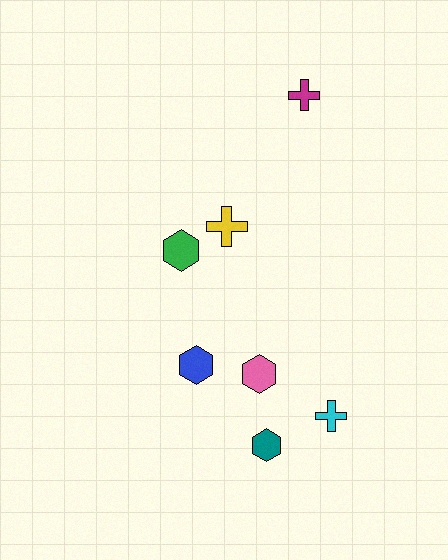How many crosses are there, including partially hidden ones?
There are 3 crosses.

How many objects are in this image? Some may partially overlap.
There are 7 objects.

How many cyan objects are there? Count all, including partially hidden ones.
There is 1 cyan object.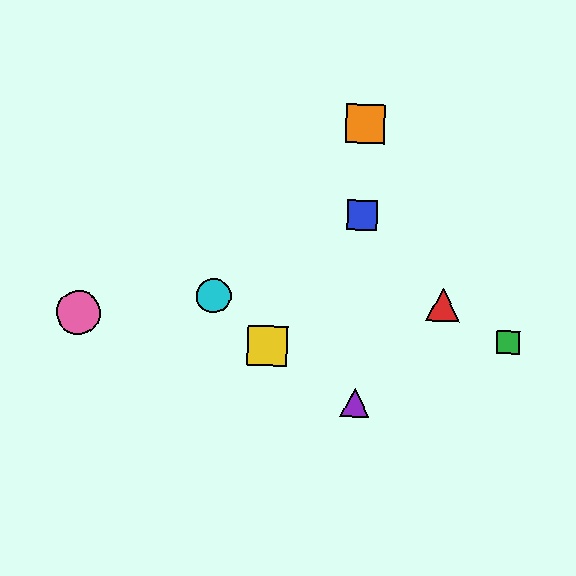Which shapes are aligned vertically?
The blue square, the purple triangle, the orange square are aligned vertically.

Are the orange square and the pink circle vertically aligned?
No, the orange square is at x≈365 and the pink circle is at x≈78.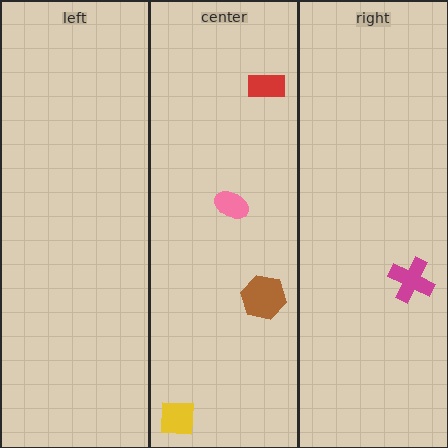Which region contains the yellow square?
The center region.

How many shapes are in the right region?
1.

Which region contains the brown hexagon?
The center region.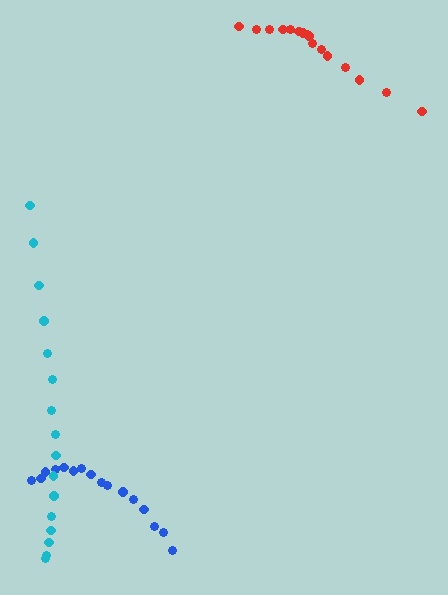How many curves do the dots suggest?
There are 3 distinct paths.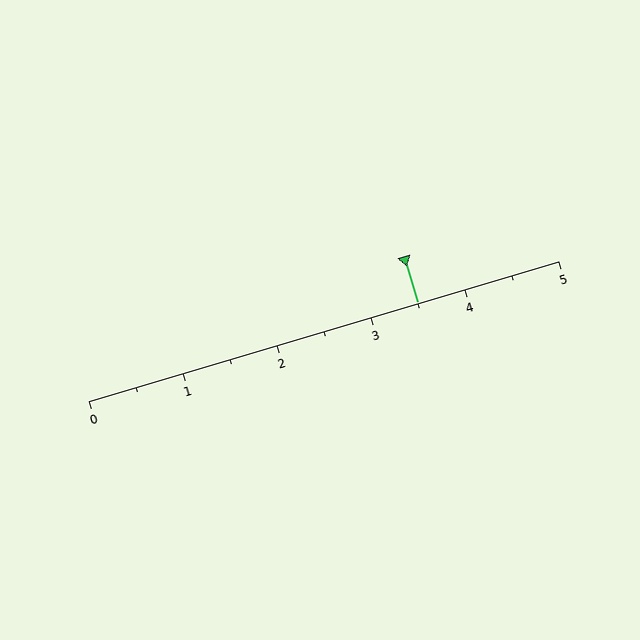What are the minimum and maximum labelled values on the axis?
The axis runs from 0 to 5.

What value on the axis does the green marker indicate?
The marker indicates approximately 3.5.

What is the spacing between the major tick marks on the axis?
The major ticks are spaced 1 apart.